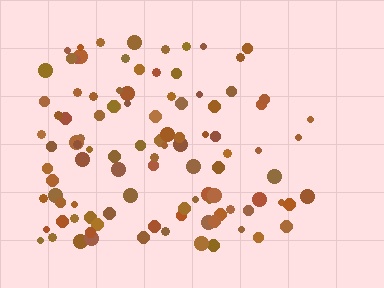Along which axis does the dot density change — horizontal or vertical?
Horizontal.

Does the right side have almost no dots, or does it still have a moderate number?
Still a moderate number, just noticeably fewer than the left.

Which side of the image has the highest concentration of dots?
The left.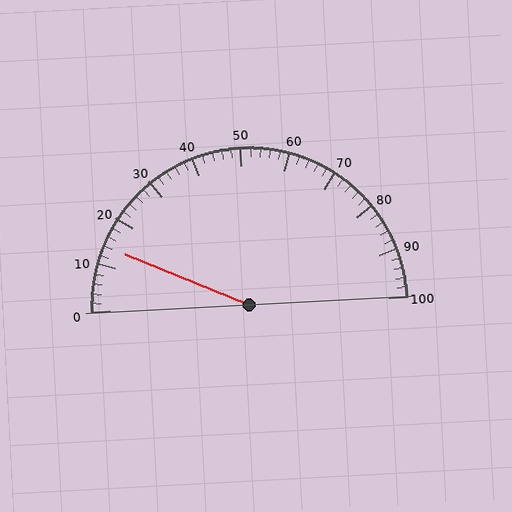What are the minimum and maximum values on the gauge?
The gauge ranges from 0 to 100.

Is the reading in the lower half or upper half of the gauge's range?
The reading is in the lower half of the range (0 to 100).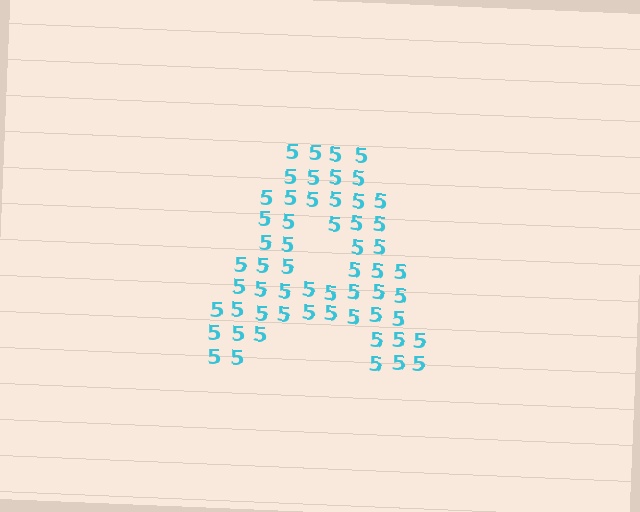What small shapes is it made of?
It is made of small digit 5's.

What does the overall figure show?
The overall figure shows the letter A.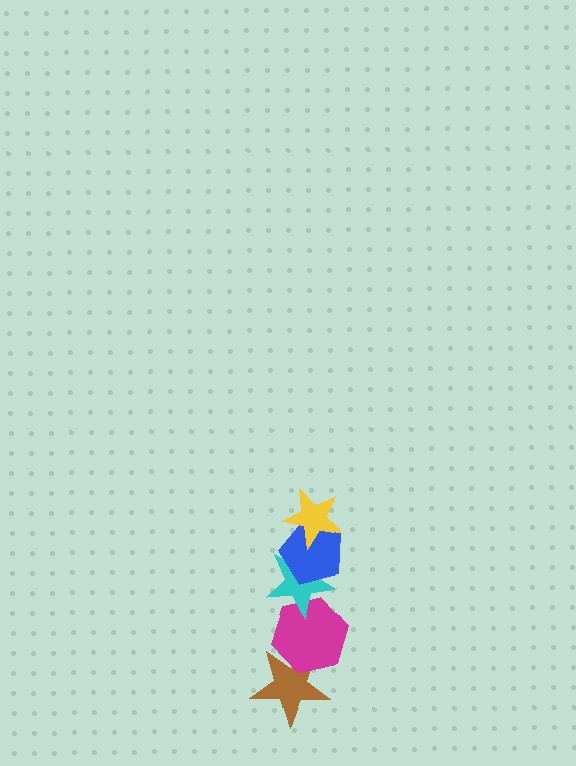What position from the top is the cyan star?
The cyan star is 3rd from the top.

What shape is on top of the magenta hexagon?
The cyan star is on top of the magenta hexagon.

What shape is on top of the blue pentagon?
The yellow star is on top of the blue pentagon.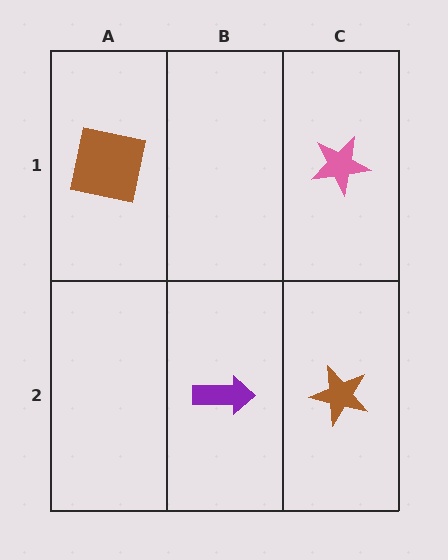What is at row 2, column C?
A brown star.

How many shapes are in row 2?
2 shapes.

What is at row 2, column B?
A purple arrow.